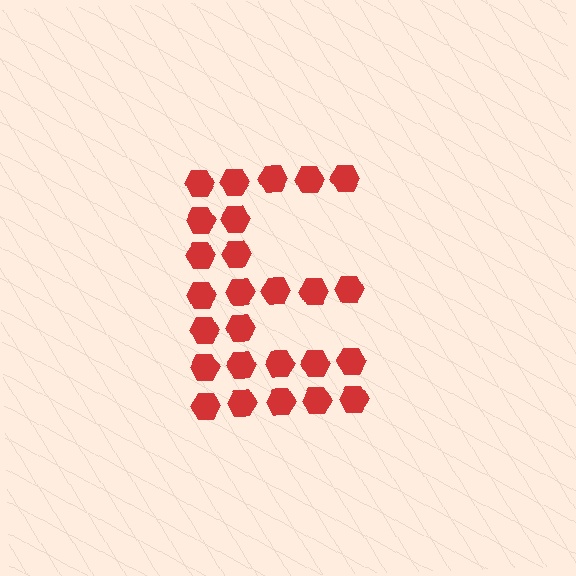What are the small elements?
The small elements are hexagons.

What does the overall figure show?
The overall figure shows the letter E.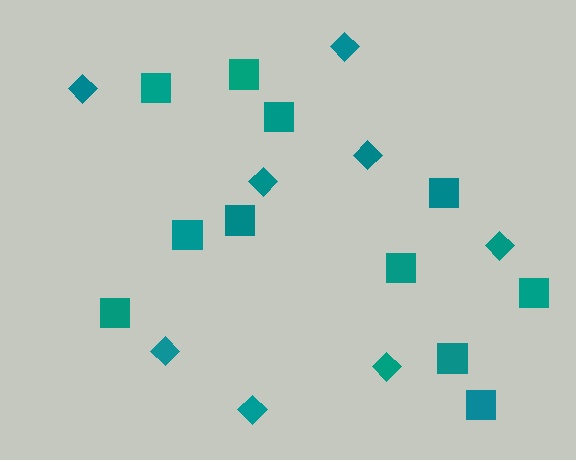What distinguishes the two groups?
There are 2 groups: one group of squares (11) and one group of diamonds (8).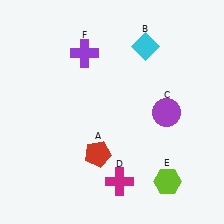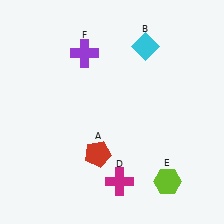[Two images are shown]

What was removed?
The purple circle (C) was removed in Image 2.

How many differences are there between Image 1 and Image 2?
There is 1 difference between the two images.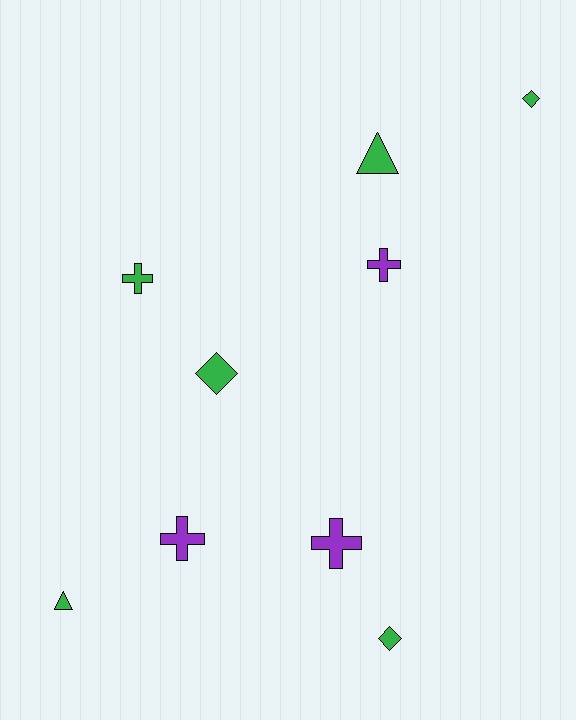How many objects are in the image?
There are 9 objects.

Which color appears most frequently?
Green, with 6 objects.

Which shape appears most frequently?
Cross, with 4 objects.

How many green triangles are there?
There are 2 green triangles.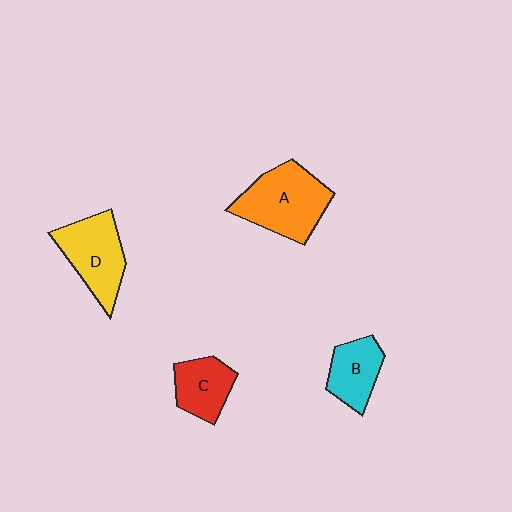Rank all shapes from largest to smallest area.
From largest to smallest: A (orange), D (yellow), C (red), B (cyan).